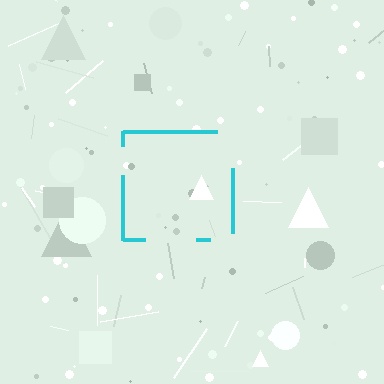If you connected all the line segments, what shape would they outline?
They would outline a square.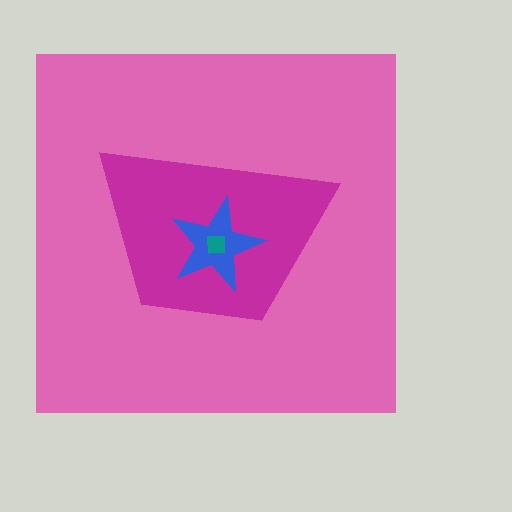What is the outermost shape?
The pink square.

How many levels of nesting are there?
4.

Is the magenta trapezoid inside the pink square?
Yes.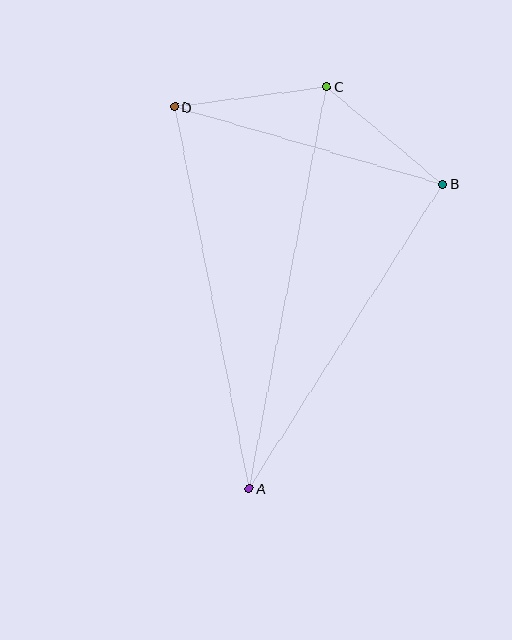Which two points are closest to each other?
Points B and C are closest to each other.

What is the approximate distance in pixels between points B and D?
The distance between B and D is approximately 279 pixels.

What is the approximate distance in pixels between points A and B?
The distance between A and B is approximately 361 pixels.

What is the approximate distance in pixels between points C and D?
The distance between C and D is approximately 153 pixels.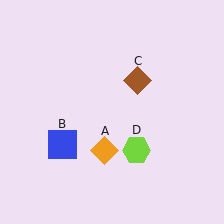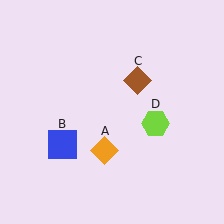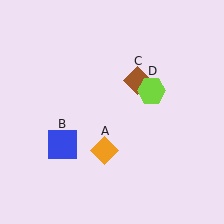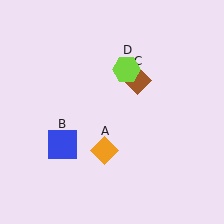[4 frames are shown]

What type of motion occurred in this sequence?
The lime hexagon (object D) rotated counterclockwise around the center of the scene.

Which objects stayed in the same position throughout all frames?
Orange diamond (object A) and blue square (object B) and brown diamond (object C) remained stationary.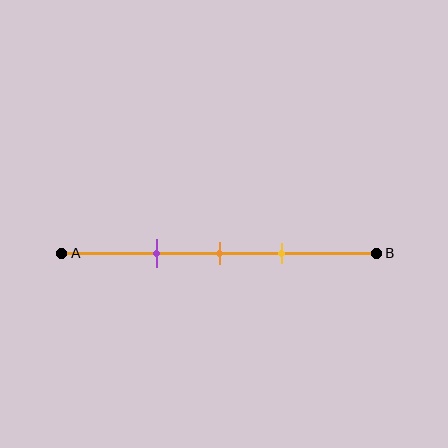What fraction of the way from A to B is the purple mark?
The purple mark is approximately 30% (0.3) of the way from A to B.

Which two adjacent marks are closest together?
The orange and yellow marks are the closest adjacent pair.